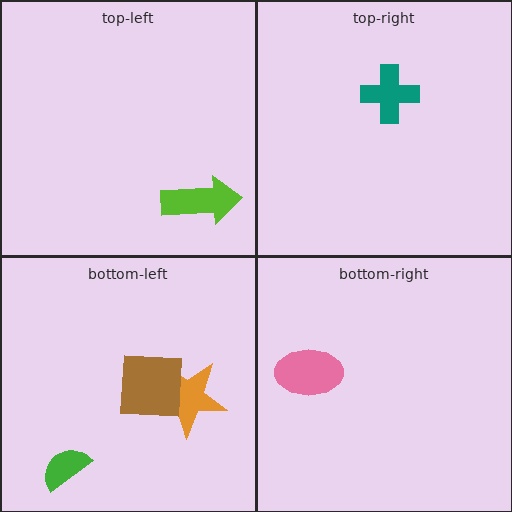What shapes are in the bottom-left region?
The orange star, the brown square, the green semicircle.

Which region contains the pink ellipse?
The bottom-right region.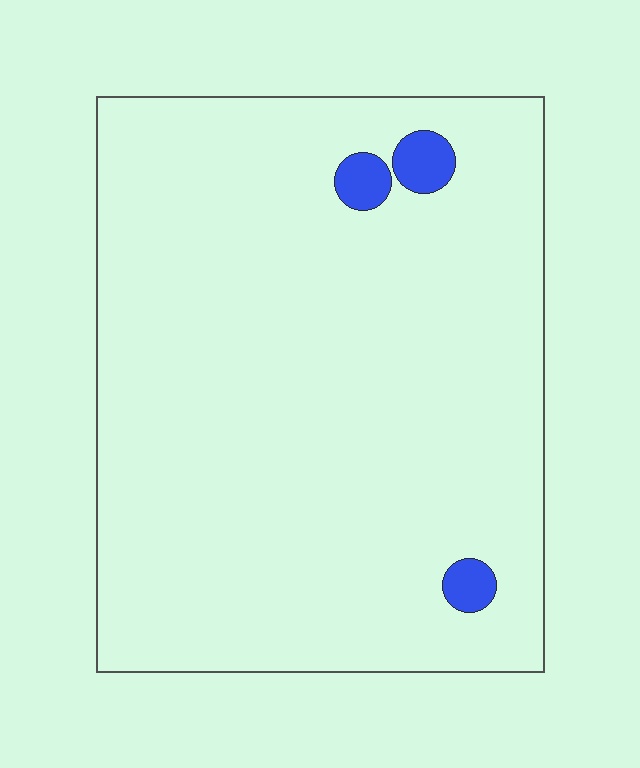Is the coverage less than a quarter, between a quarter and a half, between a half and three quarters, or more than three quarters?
Less than a quarter.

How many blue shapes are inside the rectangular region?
3.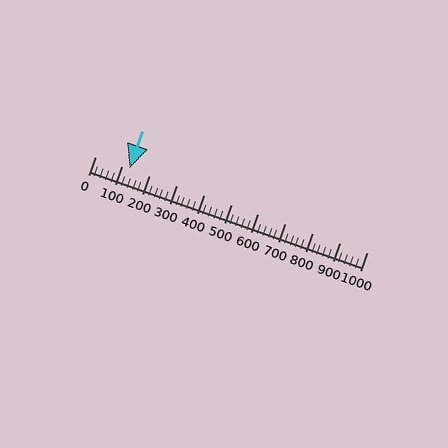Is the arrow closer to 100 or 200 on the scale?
The arrow is closer to 100.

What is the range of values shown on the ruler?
The ruler shows values from 0 to 1000.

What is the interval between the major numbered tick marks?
The major tick marks are spaced 100 units apart.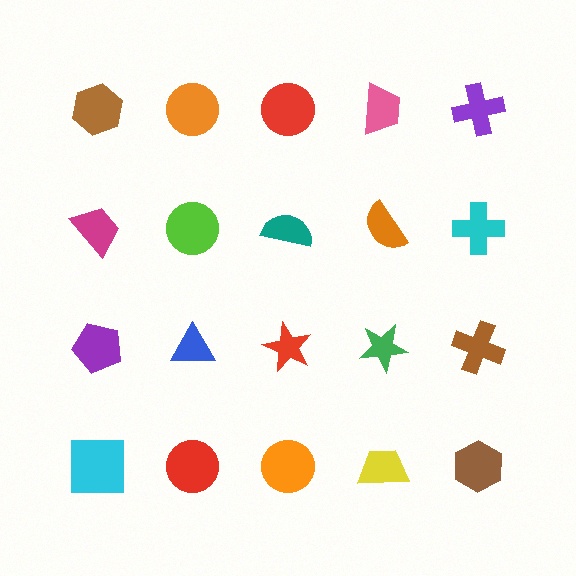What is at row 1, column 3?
A red circle.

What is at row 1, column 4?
A pink trapezoid.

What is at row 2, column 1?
A magenta trapezoid.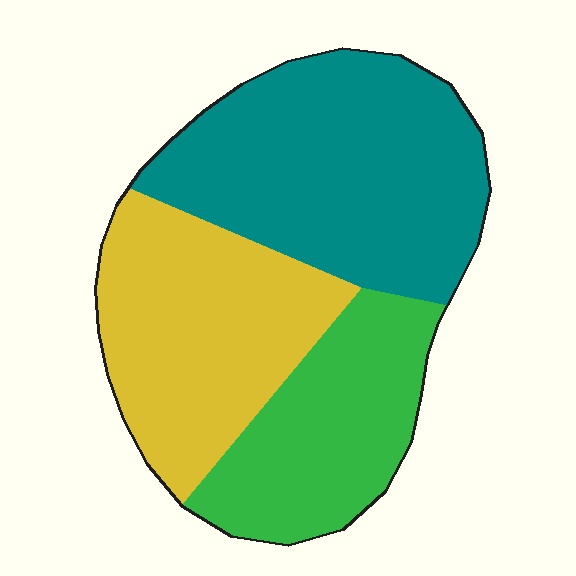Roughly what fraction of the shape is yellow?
Yellow takes up about one third (1/3) of the shape.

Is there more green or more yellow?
Yellow.